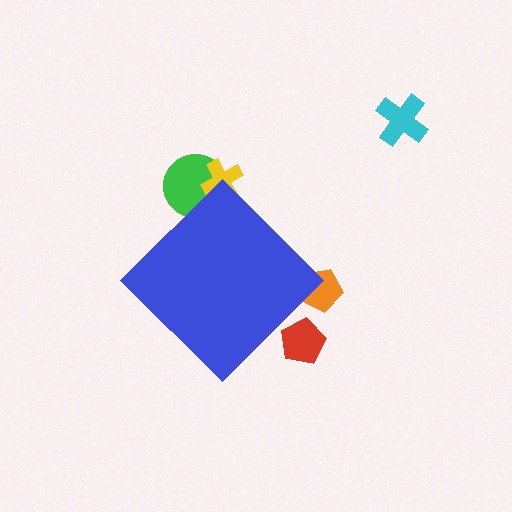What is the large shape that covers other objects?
A blue diamond.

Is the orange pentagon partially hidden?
Yes, the orange pentagon is partially hidden behind the blue diamond.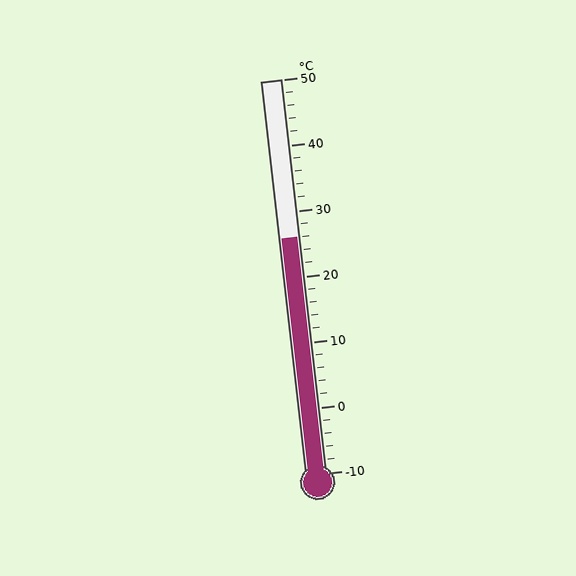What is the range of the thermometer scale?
The thermometer scale ranges from -10°C to 50°C.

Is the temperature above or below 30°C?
The temperature is below 30°C.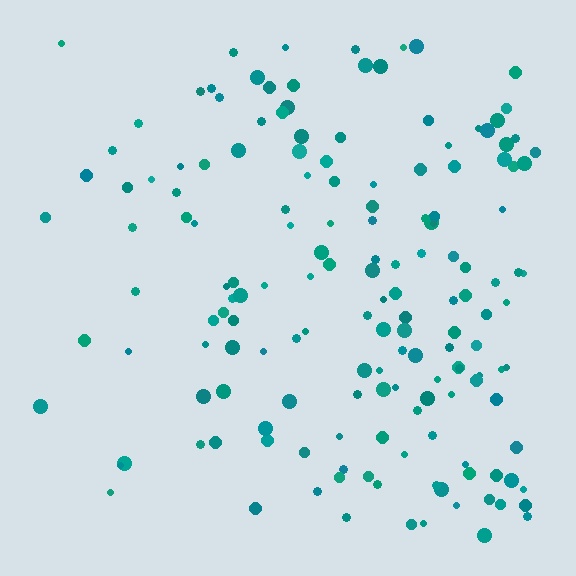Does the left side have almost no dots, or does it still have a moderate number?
Still a moderate number, just noticeably fewer than the right.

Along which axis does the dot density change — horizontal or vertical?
Horizontal.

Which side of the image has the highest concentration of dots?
The right.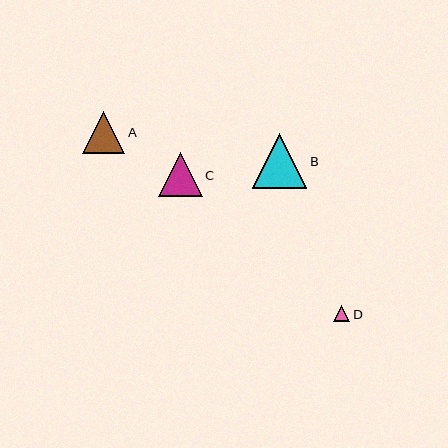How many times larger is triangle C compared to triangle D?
Triangle C is approximately 2.7 times the size of triangle D.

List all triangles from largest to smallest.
From largest to smallest: B, C, A, D.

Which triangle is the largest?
Triangle B is the largest with a size of approximately 55 pixels.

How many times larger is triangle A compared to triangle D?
Triangle A is approximately 2.6 times the size of triangle D.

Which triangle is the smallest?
Triangle D is the smallest with a size of approximately 16 pixels.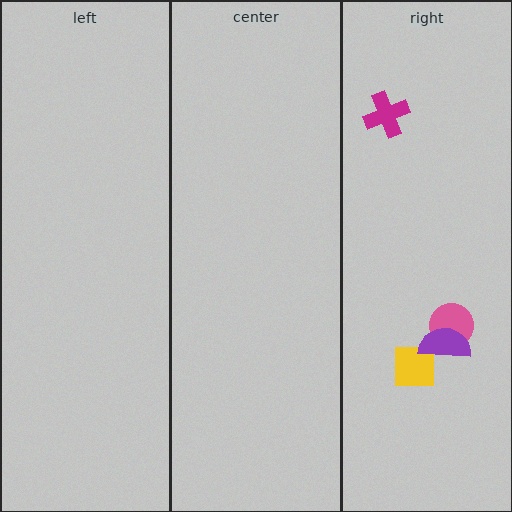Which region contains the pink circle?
The right region.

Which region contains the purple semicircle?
The right region.